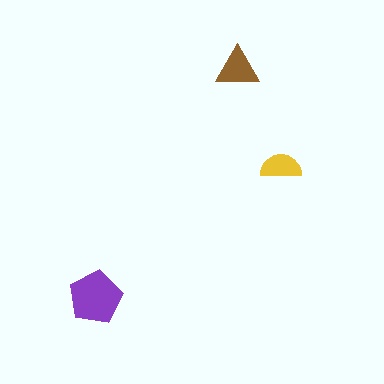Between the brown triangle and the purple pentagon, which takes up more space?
The purple pentagon.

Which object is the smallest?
The yellow semicircle.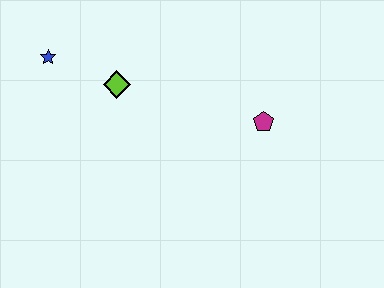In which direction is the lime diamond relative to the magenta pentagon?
The lime diamond is to the left of the magenta pentagon.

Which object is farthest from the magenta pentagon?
The blue star is farthest from the magenta pentagon.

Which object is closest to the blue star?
The lime diamond is closest to the blue star.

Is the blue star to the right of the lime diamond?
No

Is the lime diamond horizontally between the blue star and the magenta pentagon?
Yes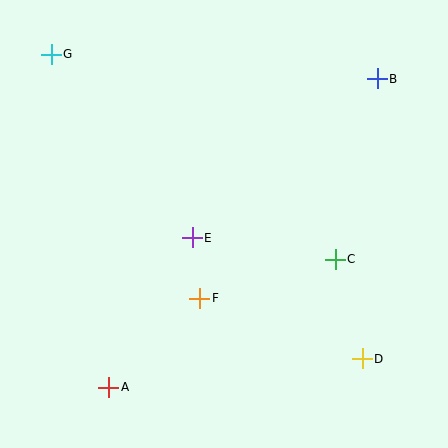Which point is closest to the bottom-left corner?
Point A is closest to the bottom-left corner.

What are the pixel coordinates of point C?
Point C is at (335, 259).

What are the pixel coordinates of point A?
Point A is at (109, 387).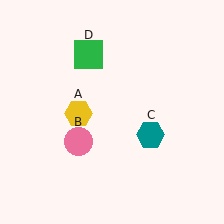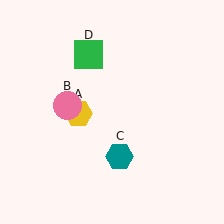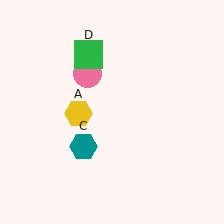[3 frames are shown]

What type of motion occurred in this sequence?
The pink circle (object B), teal hexagon (object C) rotated clockwise around the center of the scene.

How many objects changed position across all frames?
2 objects changed position: pink circle (object B), teal hexagon (object C).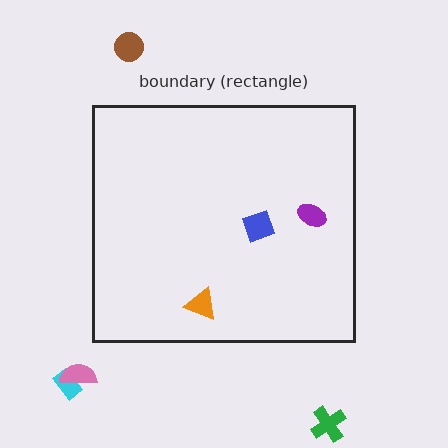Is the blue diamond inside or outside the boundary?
Inside.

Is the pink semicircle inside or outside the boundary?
Outside.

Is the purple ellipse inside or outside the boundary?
Inside.